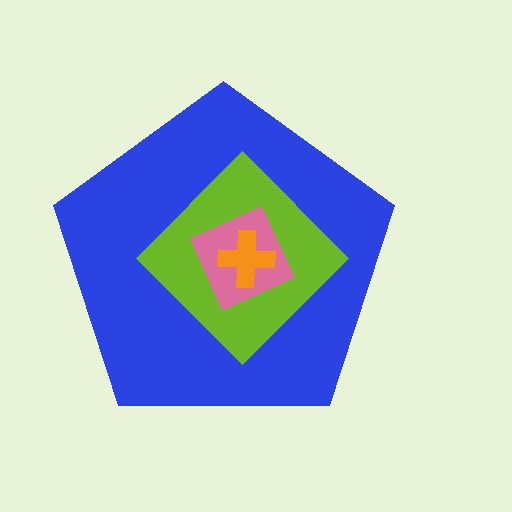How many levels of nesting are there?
4.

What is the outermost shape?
The blue pentagon.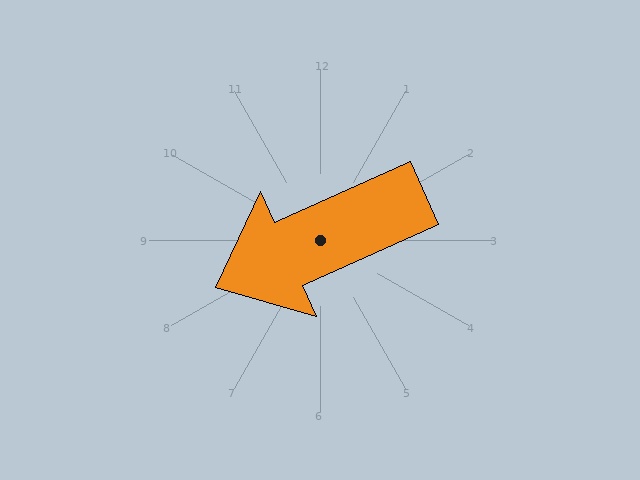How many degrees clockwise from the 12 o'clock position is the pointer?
Approximately 246 degrees.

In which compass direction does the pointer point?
Southwest.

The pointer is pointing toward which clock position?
Roughly 8 o'clock.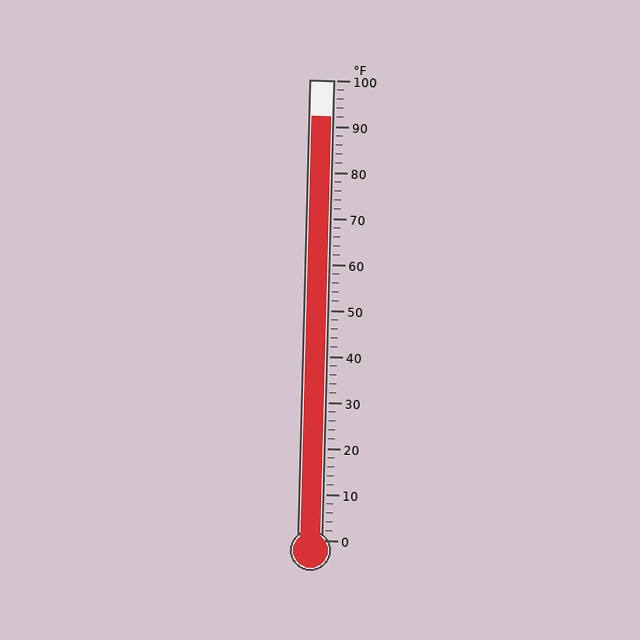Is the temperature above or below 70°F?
The temperature is above 70°F.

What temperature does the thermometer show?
The thermometer shows approximately 92°F.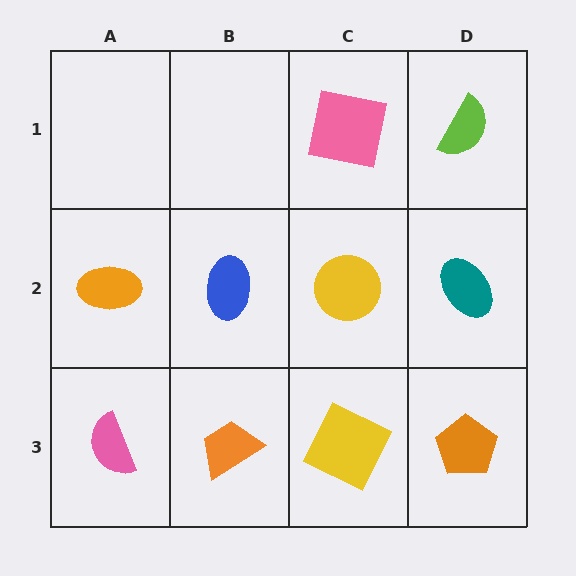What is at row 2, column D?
A teal ellipse.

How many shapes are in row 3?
4 shapes.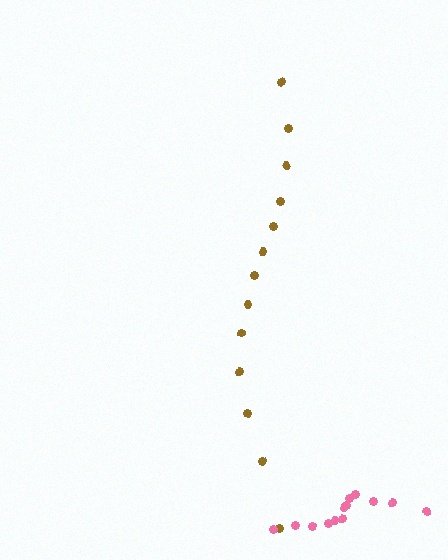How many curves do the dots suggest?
There are 2 distinct paths.